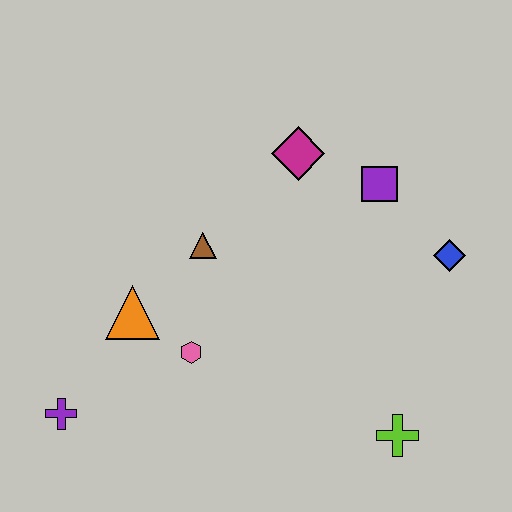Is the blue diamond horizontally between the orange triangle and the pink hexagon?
No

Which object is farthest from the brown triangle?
The lime cross is farthest from the brown triangle.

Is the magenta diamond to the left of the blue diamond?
Yes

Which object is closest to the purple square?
The magenta diamond is closest to the purple square.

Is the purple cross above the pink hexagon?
No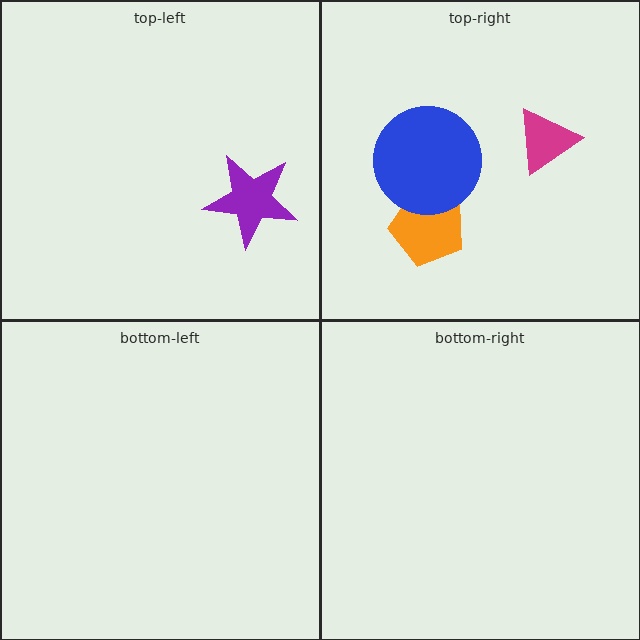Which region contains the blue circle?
The top-right region.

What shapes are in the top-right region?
The orange pentagon, the magenta triangle, the blue circle.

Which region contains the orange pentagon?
The top-right region.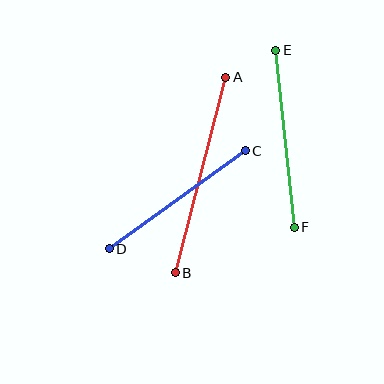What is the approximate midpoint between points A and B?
The midpoint is at approximately (201, 175) pixels.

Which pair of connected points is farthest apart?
Points A and B are farthest apart.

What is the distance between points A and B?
The distance is approximately 202 pixels.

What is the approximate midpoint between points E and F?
The midpoint is at approximately (285, 139) pixels.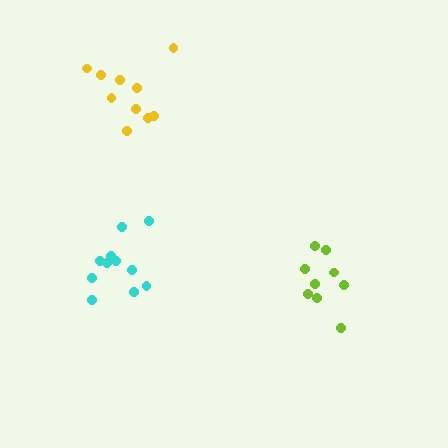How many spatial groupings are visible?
There are 3 spatial groupings.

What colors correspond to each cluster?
The clusters are colored: cyan, lime, yellow.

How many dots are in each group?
Group 1: 11 dots, Group 2: 9 dots, Group 3: 10 dots (30 total).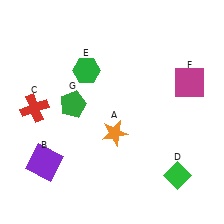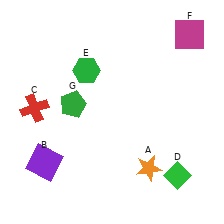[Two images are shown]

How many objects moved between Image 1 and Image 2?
2 objects moved between the two images.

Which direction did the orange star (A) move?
The orange star (A) moved down.